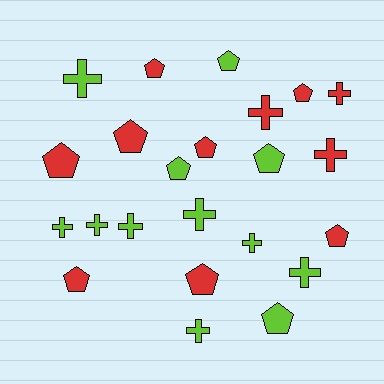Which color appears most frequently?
Lime, with 12 objects.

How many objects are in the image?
There are 23 objects.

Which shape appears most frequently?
Pentagon, with 12 objects.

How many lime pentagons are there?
There are 4 lime pentagons.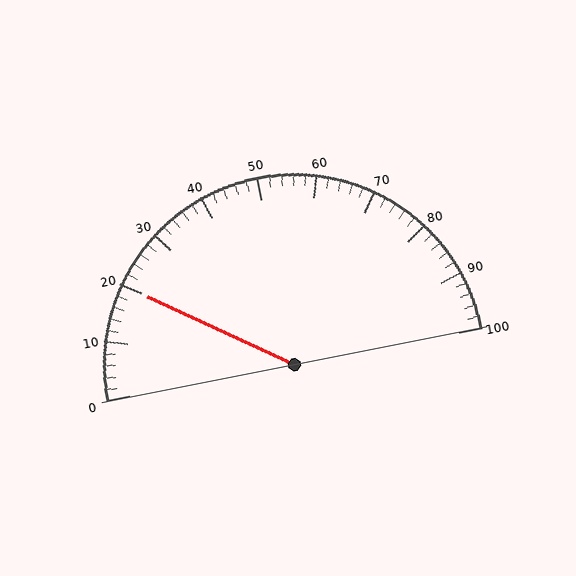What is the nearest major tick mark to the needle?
The nearest major tick mark is 20.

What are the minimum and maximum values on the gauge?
The gauge ranges from 0 to 100.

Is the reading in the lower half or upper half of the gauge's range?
The reading is in the lower half of the range (0 to 100).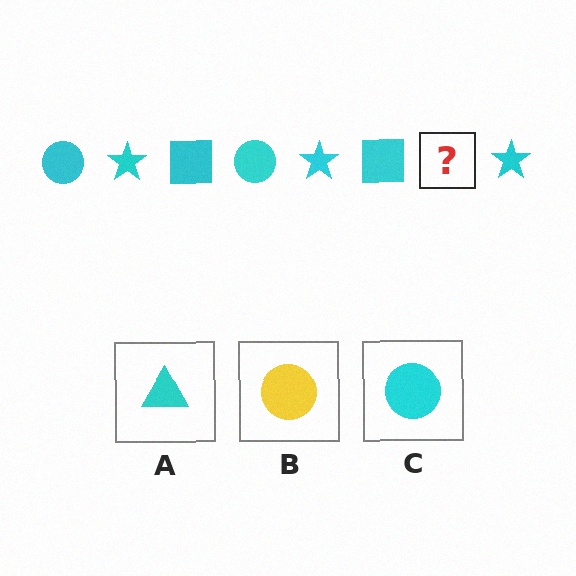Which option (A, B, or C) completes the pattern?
C.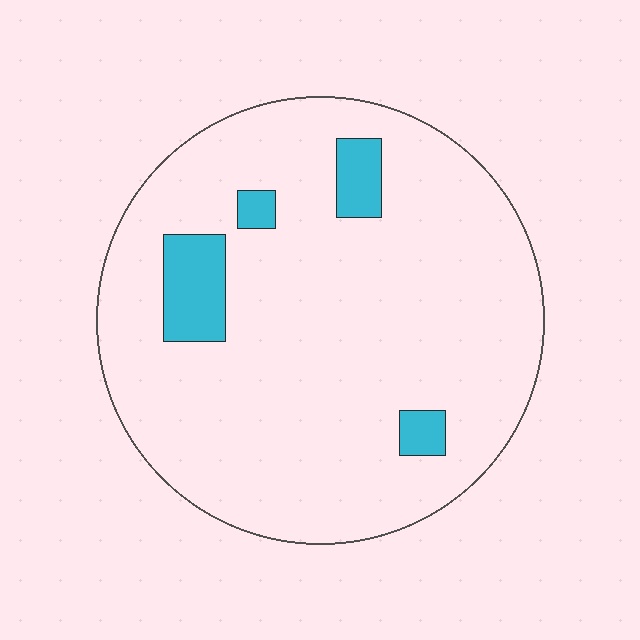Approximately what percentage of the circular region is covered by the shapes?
Approximately 10%.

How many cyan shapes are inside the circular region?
4.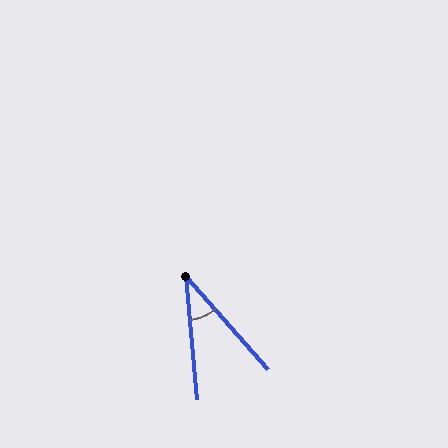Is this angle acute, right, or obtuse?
It is acute.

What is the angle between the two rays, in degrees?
Approximately 37 degrees.